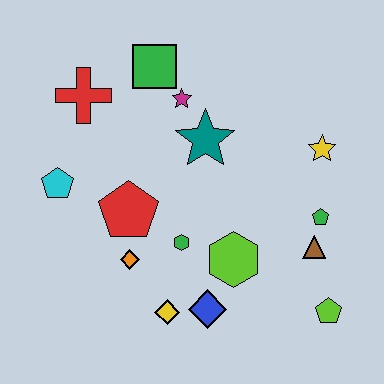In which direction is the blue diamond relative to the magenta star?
The blue diamond is below the magenta star.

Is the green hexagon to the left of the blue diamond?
Yes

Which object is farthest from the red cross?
The lime pentagon is farthest from the red cross.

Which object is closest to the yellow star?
The green pentagon is closest to the yellow star.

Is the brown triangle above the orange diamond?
Yes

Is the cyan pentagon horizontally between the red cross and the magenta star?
No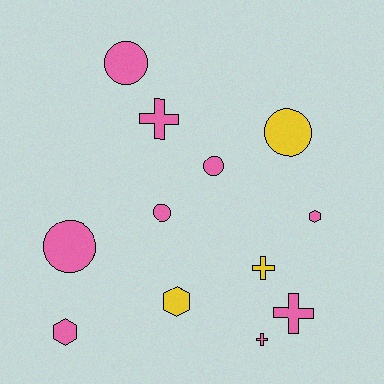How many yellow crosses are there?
There is 1 yellow cross.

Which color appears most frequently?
Pink, with 9 objects.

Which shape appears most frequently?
Circle, with 5 objects.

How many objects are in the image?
There are 12 objects.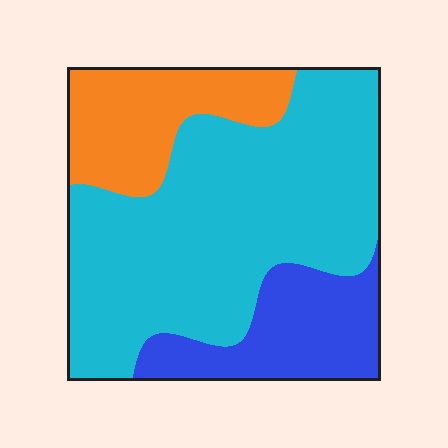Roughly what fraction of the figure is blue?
Blue covers 19% of the figure.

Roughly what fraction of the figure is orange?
Orange takes up about one fifth (1/5) of the figure.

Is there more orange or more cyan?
Cyan.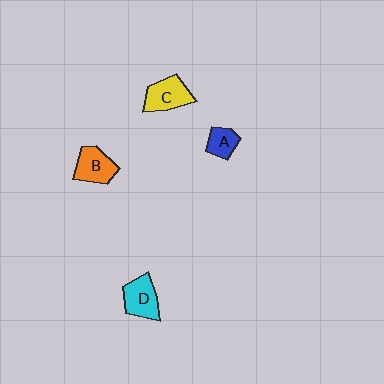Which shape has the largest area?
Shape C (yellow).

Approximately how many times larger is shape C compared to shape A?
Approximately 1.6 times.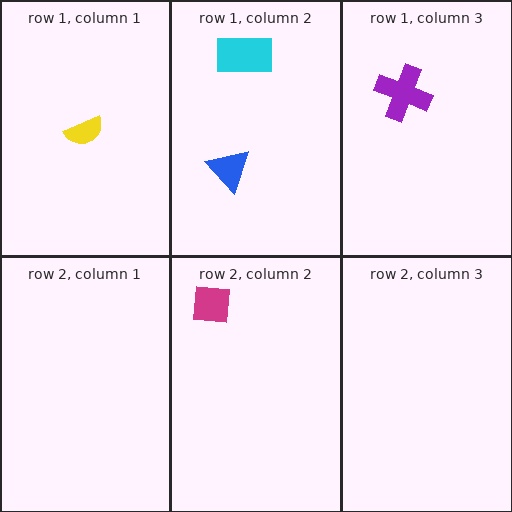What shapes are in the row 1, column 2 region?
The cyan rectangle, the blue triangle.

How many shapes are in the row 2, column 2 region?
1.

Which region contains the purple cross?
The row 1, column 3 region.